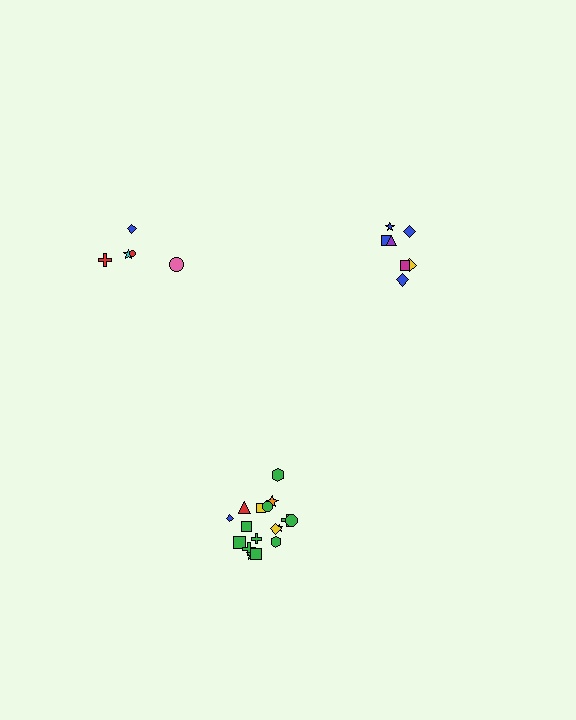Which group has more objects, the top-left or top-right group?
The top-right group.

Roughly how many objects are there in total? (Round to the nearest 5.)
Roughly 30 objects in total.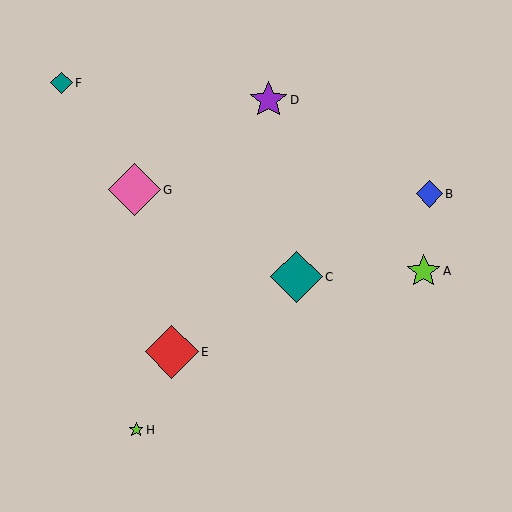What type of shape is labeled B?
Shape B is a blue diamond.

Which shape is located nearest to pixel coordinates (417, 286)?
The lime star (labeled A) at (424, 271) is nearest to that location.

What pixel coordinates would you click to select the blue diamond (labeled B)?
Click at (429, 194) to select the blue diamond B.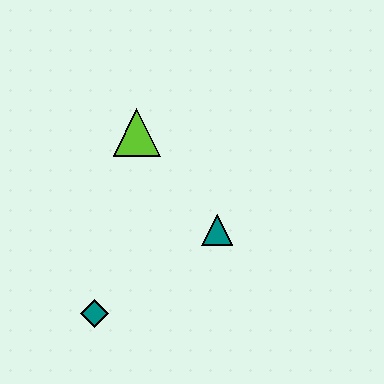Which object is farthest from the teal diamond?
The lime triangle is farthest from the teal diamond.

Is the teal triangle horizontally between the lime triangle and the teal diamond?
No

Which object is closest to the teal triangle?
The lime triangle is closest to the teal triangle.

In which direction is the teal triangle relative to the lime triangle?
The teal triangle is below the lime triangle.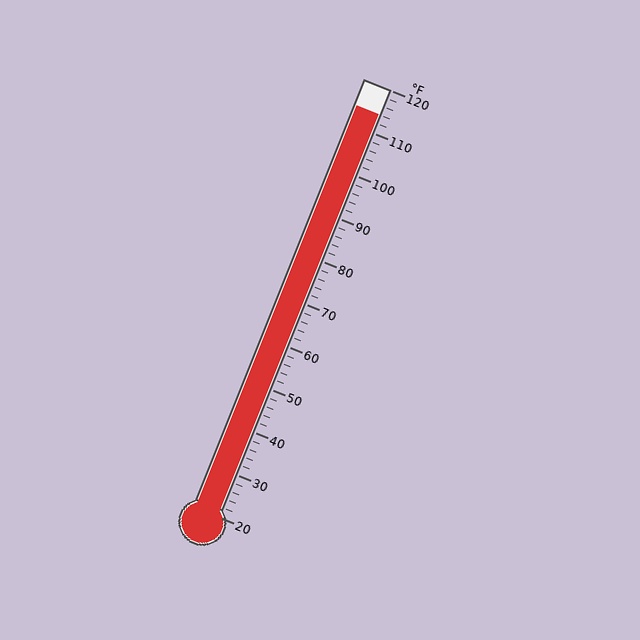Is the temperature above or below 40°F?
The temperature is above 40°F.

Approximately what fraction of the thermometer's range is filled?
The thermometer is filled to approximately 95% of its range.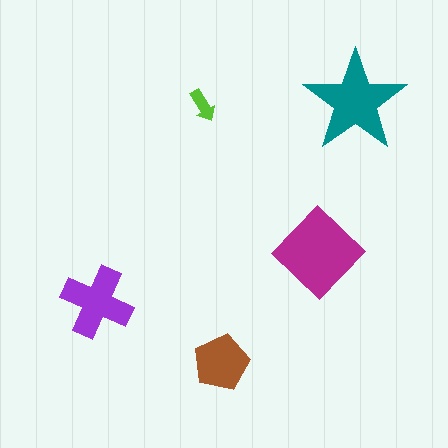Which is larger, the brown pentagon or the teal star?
The teal star.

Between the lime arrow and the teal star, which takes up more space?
The teal star.